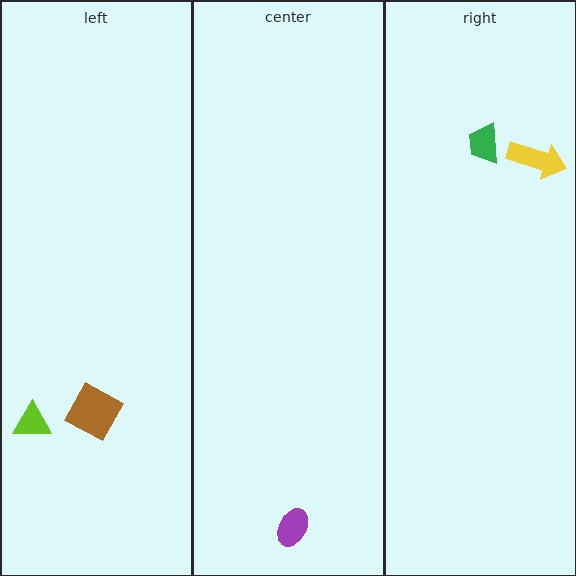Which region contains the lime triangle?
The left region.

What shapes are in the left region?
The brown diamond, the lime triangle.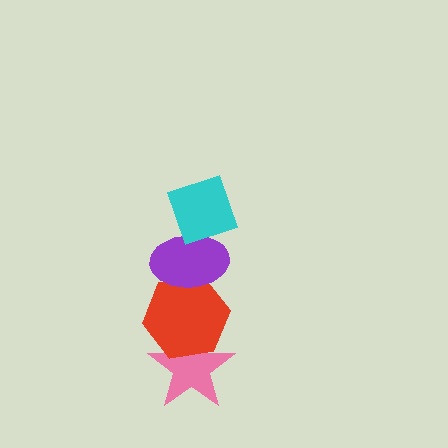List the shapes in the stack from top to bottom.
From top to bottom: the cyan diamond, the purple ellipse, the red hexagon, the pink star.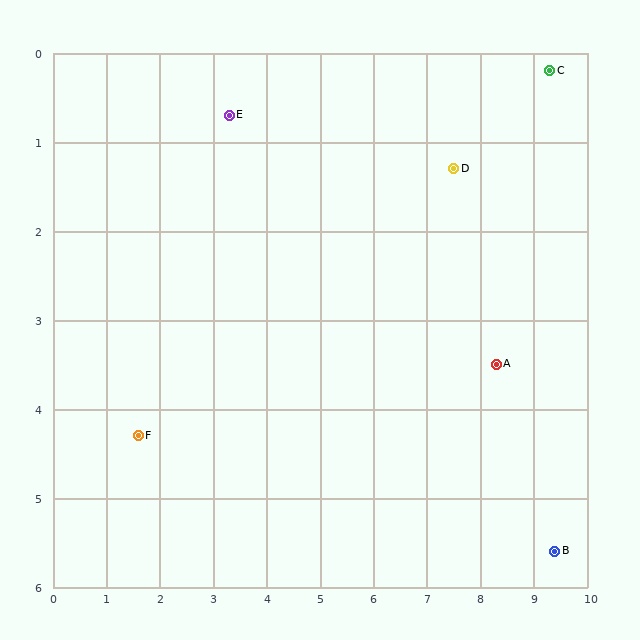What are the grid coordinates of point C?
Point C is at approximately (9.3, 0.2).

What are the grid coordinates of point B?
Point B is at approximately (9.4, 5.6).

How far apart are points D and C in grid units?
Points D and C are about 2.1 grid units apart.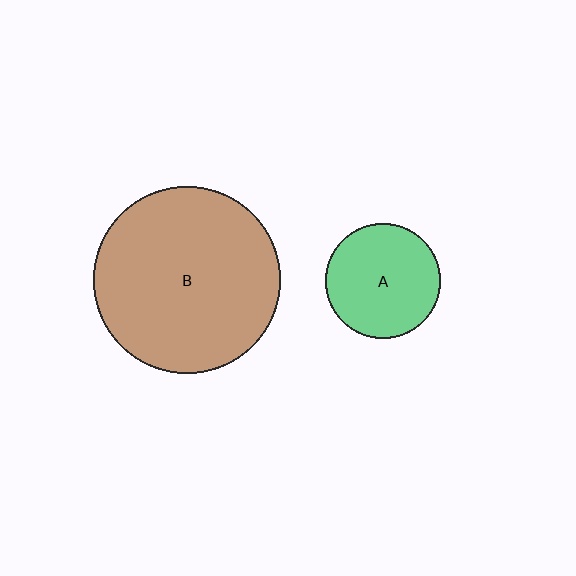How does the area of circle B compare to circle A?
Approximately 2.6 times.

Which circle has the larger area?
Circle B (brown).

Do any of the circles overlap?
No, none of the circles overlap.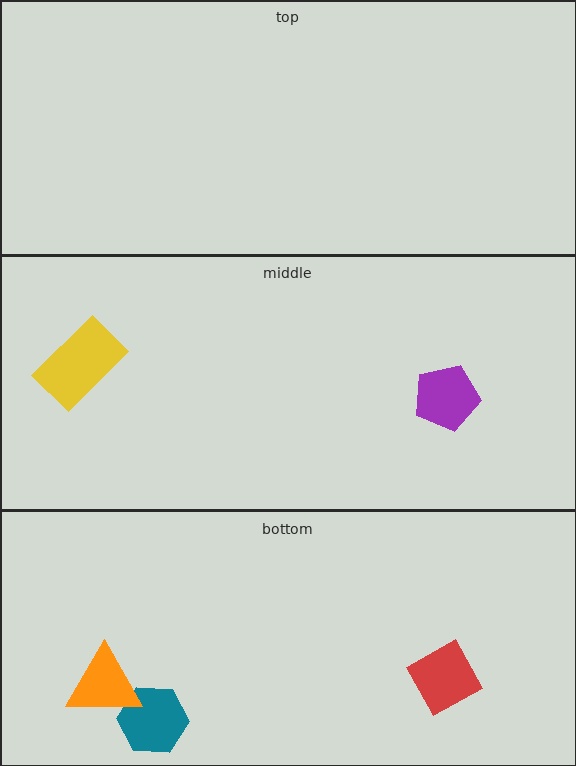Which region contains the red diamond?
The bottom region.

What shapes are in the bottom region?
The teal hexagon, the red diamond, the orange triangle.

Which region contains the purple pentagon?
The middle region.